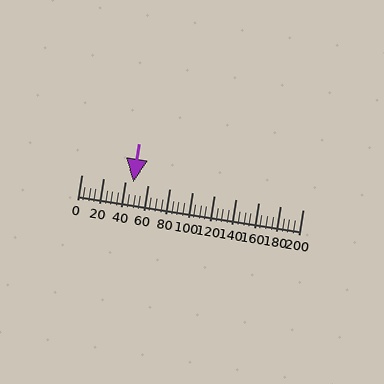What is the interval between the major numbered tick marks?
The major tick marks are spaced 20 units apart.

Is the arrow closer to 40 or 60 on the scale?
The arrow is closer to 40.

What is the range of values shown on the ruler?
The ruler shows values from 0 to 200.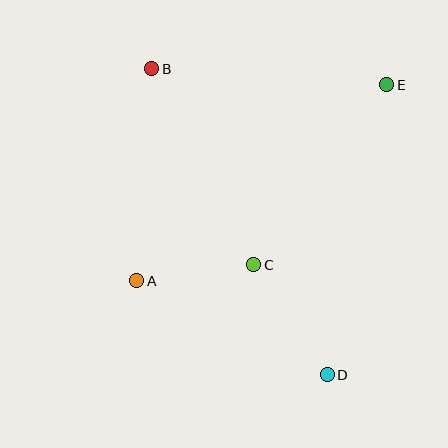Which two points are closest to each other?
Points A and C are closest to each other.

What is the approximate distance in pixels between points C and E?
The distance between C and E is approximately 223 pixels.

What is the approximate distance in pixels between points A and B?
The distance between A and B is approximately 212 pixels.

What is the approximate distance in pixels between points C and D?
The distance between C and D is approximately 132 pixels.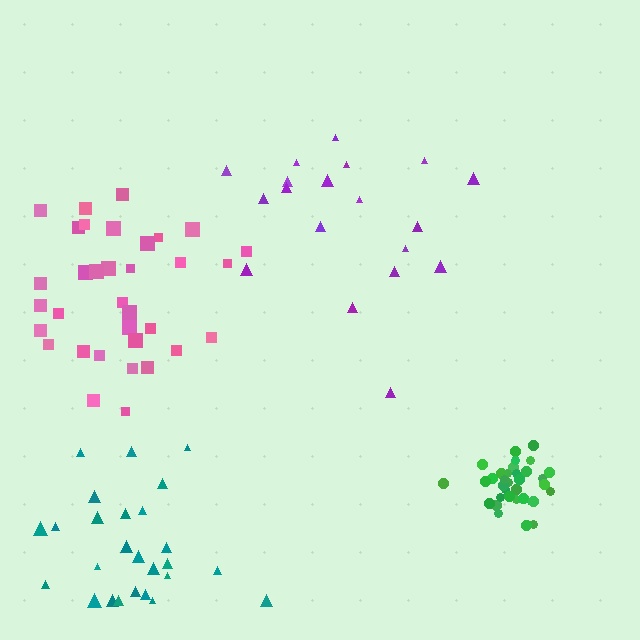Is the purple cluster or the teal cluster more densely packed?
Teal.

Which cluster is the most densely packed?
Green.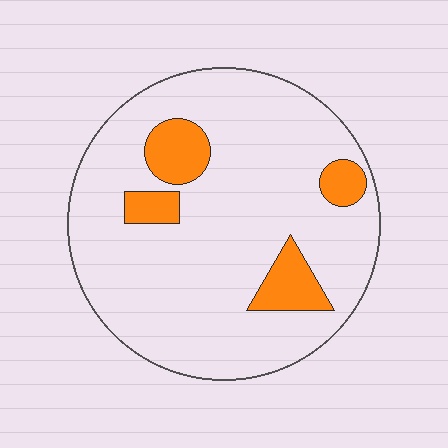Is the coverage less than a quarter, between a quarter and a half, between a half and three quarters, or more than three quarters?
Less than a quarter.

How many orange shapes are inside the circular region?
4.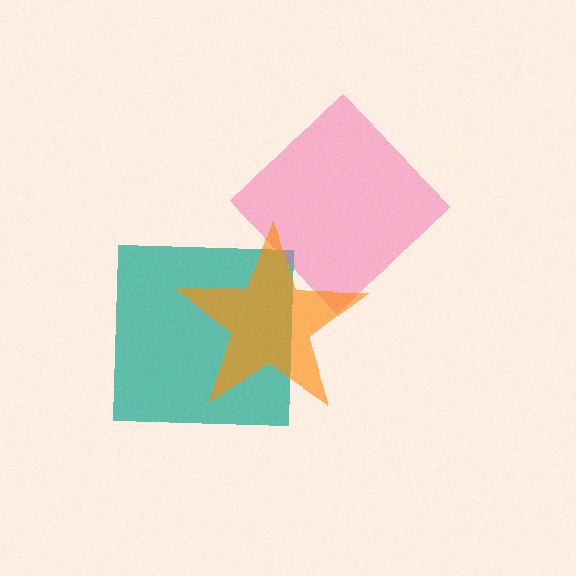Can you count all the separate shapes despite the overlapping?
Yes, there are 3 separate shapes.